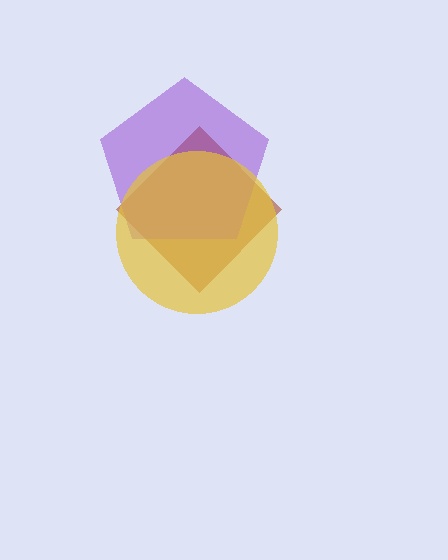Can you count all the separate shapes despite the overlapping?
Yes, there are 3 separate shapes.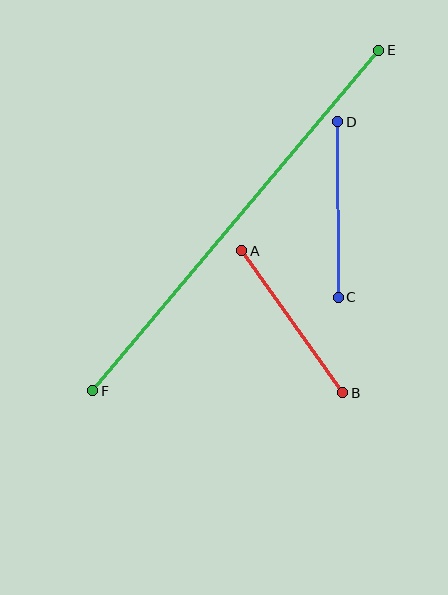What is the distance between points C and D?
The distance is approximately 175 pixels.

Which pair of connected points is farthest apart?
Points E and F are farthest apart.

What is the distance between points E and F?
The distance is approximately 445 pixels.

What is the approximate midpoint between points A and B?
The midpoint is at approximately (292, 322) pixels.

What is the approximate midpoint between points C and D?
The midpoint is at approximately (338, 209) pixels.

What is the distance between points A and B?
The distance is approximately 174 pixels.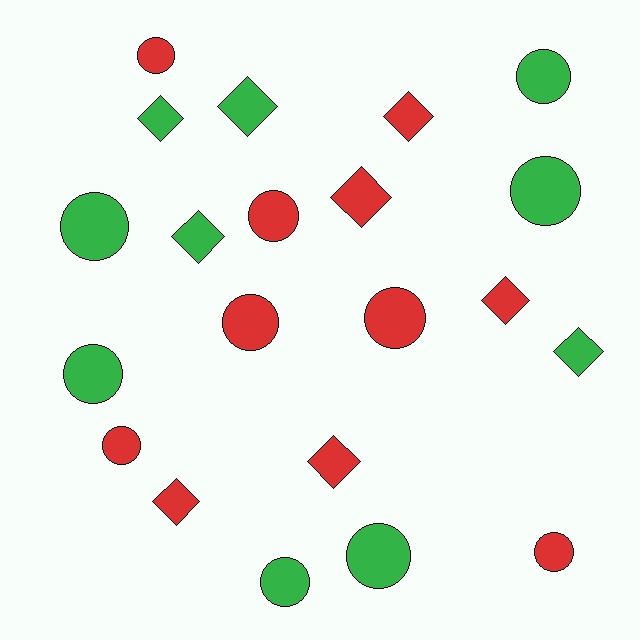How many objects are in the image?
There are 21 objects.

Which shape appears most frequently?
Circle, with 12 objects.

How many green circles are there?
There are 6 green circles.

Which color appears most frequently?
Red, with 11 objects.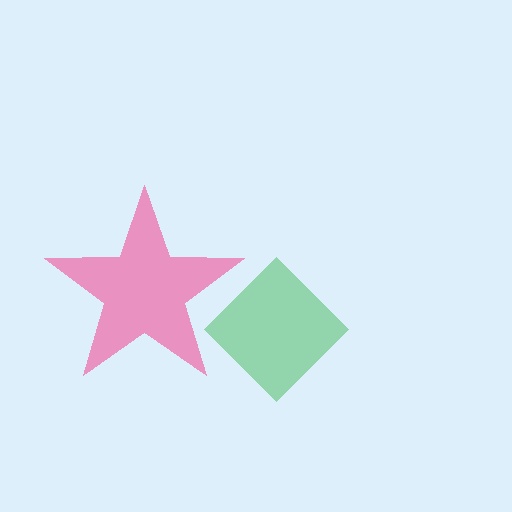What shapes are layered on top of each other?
The layered shapes are: a pink star, a green diamond.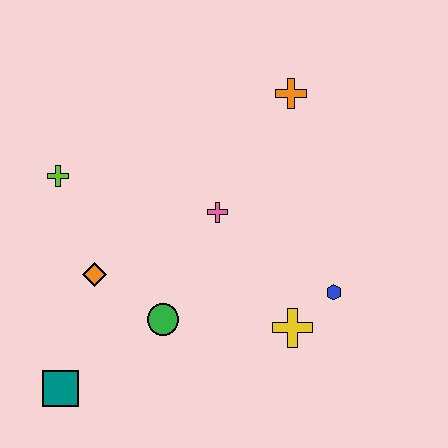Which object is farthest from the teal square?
The orange cross is farthest from the teal square.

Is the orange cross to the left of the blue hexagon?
Yes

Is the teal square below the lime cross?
Yes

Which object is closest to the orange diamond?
The green circle is closest to the orange diamond.